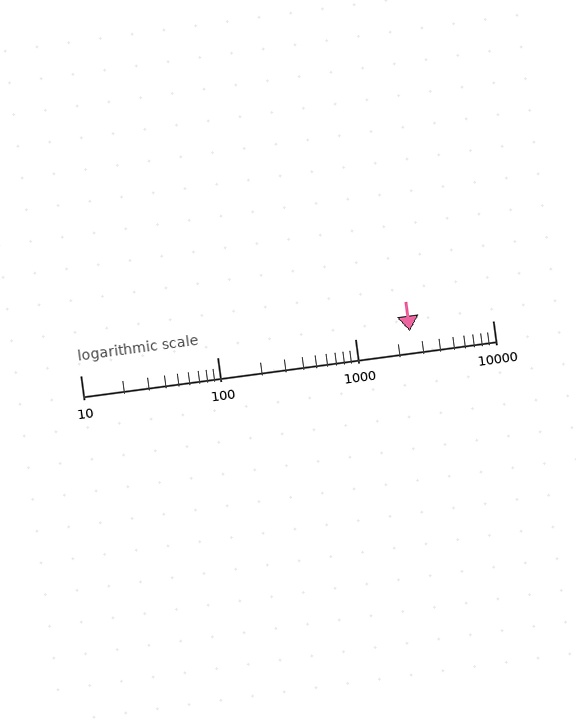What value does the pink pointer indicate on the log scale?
The pointer indicates approximately 2500.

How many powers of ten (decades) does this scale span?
The scale spans 3 decades, from 10 to 10000.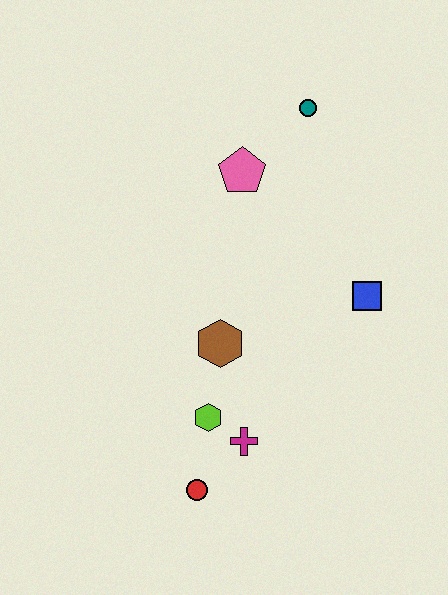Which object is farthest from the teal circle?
The red circle is farthest from the teal circle.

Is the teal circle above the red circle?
Yes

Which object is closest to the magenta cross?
The lime hexagon is closest to the magenta cross.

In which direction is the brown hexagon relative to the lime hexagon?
The brown hexagon is above the lime hexagon.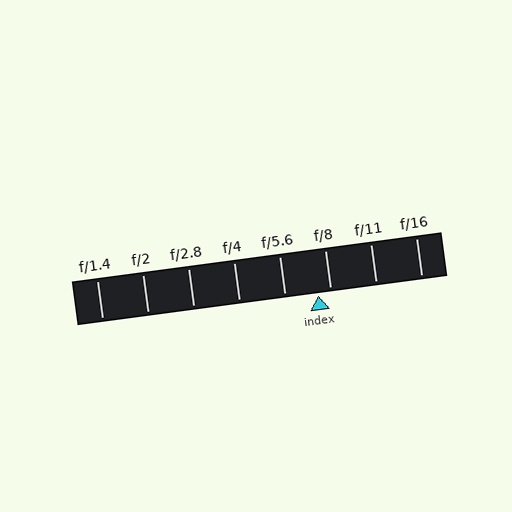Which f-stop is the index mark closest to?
The index mark is closest to f/8.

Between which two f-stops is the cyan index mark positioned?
The index mark is between f/5.6 and f/8.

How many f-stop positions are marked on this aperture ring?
There are 8 f-stop positions marked.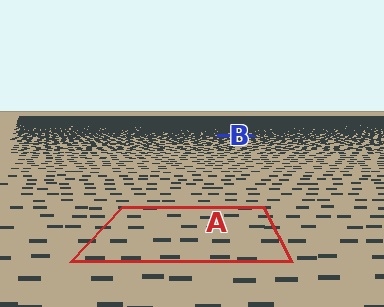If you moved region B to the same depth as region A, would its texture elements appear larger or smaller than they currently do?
They would appear larger. At a closer depth, the same texture elements are projected at a bigger on-screen size.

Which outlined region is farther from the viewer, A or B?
Region B is farther from the viewer — the texture elements inside it appear smaller and more densely packed.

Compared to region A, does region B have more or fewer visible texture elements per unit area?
Region B has more texture elements per unit area — they are packed more densely because it is farther away.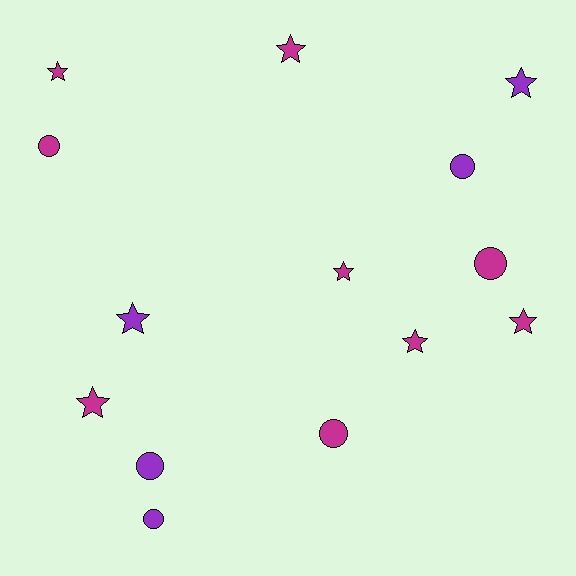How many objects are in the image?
There are 14 objects.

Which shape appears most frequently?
Star, with 8 objects.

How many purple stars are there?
There are 2 purple stars.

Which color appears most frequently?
Magenta, with 9 objects.